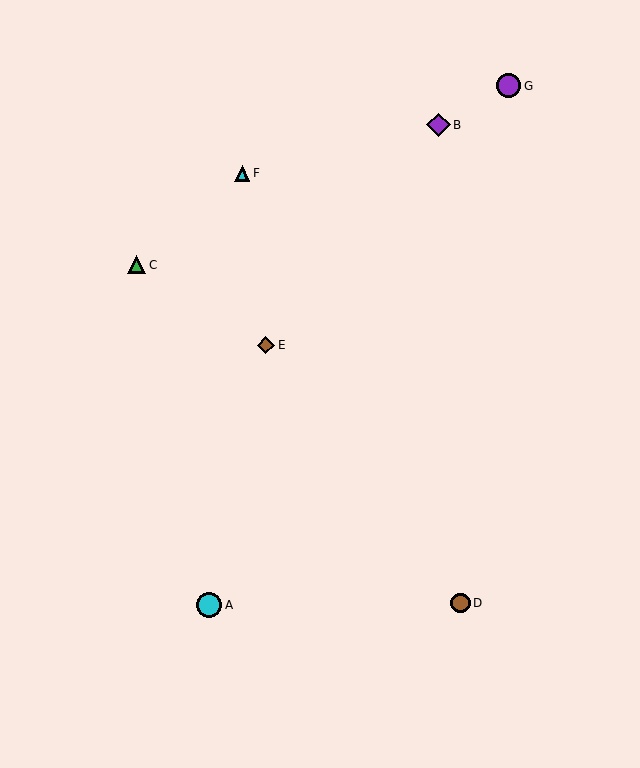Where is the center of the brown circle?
The center of the brown circle is at (460, 603).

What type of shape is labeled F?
Shape F is a cyan triangle.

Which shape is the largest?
The cyan circle (labeled A) is the largest.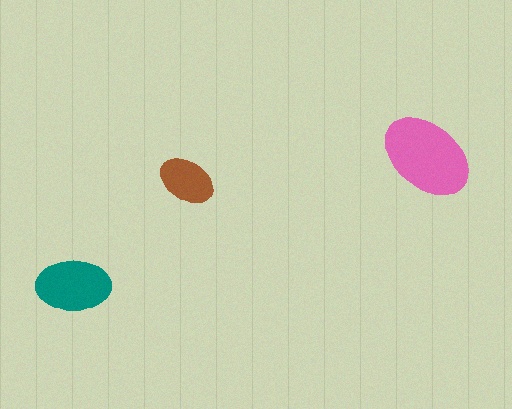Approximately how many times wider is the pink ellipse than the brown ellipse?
About 1.5 times wider.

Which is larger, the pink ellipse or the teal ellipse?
The pink one.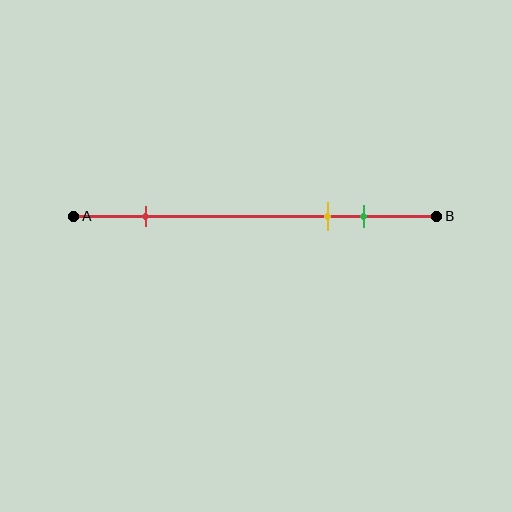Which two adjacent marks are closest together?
The yellow and green marks are the closest adjacent pair.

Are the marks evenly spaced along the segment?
No, the marks are not evenly spaced.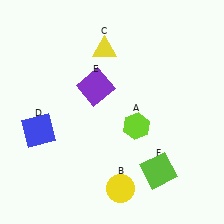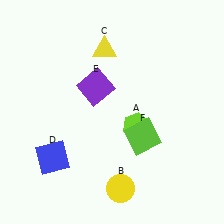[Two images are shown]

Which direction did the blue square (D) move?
The blue square (D) moved down.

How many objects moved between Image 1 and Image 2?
2 objects moved between the two images.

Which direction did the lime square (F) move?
The lime square (F) moved up.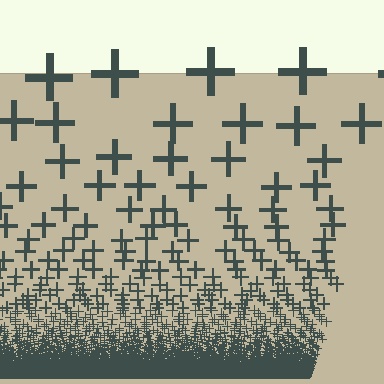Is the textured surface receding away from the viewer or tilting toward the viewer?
The surface appears to tilt toward the viewer. Texture elements get larger and sparser toward the top.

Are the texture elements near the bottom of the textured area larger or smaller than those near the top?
Smaller. The gradient is inverted — elements near the bottom are smaller and denser.